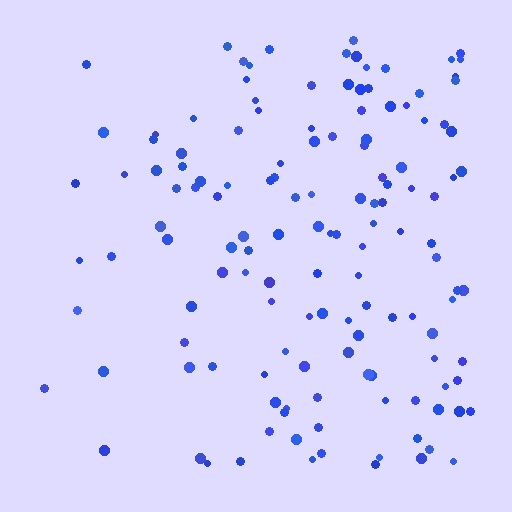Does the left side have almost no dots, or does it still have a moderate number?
Still a moderate number, just noticeably fewer than the right.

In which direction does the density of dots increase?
From left to right, with the right side densest.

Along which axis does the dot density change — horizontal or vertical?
Horizontal.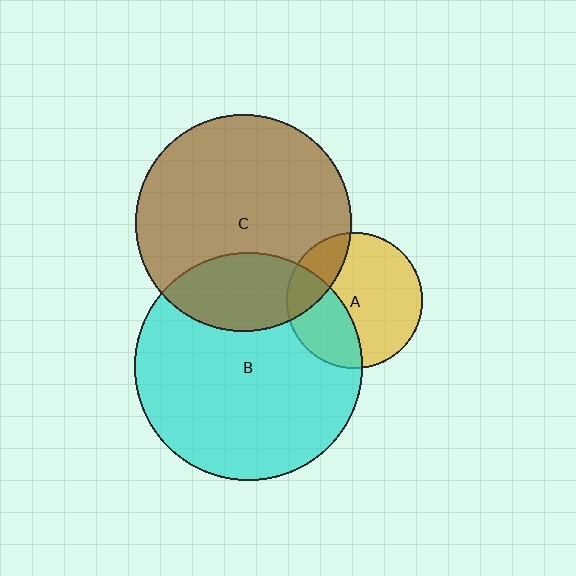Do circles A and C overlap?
Yes.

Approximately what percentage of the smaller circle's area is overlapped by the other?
Approximately 20%.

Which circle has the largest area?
Circle B (cyan).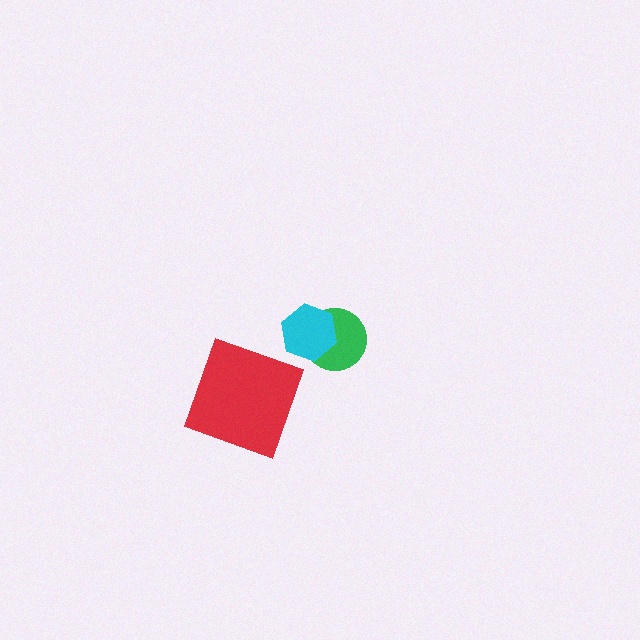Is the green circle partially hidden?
Yes, it is partially covered by another shape.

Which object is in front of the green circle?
The cyan hexagon is in front of the green circle.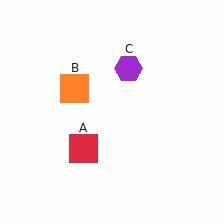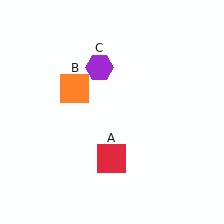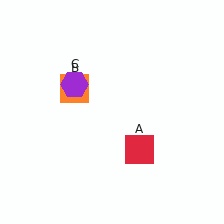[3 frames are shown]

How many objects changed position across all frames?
2 objects changed position: red square (object A), purple hexagon (object C).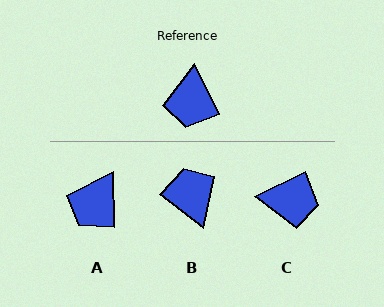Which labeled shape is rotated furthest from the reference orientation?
B, about 154 degrees away.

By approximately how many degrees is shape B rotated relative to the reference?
Approximately 154 degrees clockwise.